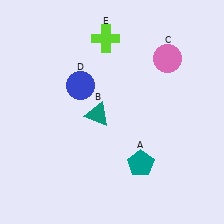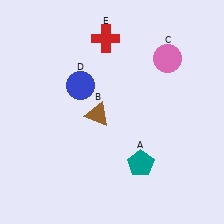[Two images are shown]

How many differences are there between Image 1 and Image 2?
There are 2 differences between the two images.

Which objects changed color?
B changed from teal to brown. E changed from lime to red.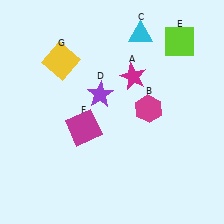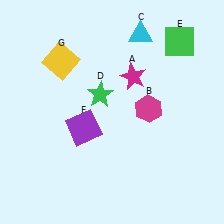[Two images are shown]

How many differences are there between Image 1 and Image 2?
There are 3 differences between the two images.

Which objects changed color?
D changed from purple to green. E changed from lime to green. F changed from magenta to purple.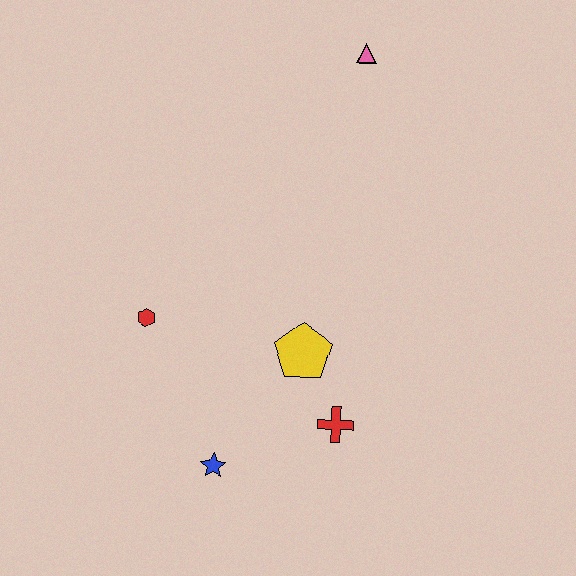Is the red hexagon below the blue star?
No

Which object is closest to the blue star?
The red cross is closest to the blue star.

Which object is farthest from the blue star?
The pink triangle is farthest from the blue star.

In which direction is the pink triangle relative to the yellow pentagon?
The pink triangle is above the yellow pentagon.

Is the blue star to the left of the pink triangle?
Yes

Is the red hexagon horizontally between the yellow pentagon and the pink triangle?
No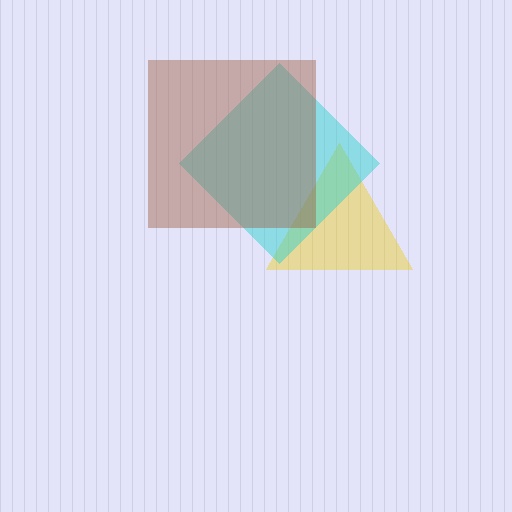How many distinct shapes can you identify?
There are 3 distinct shapes: a yellow triangle, a cyan diamond, a brown square.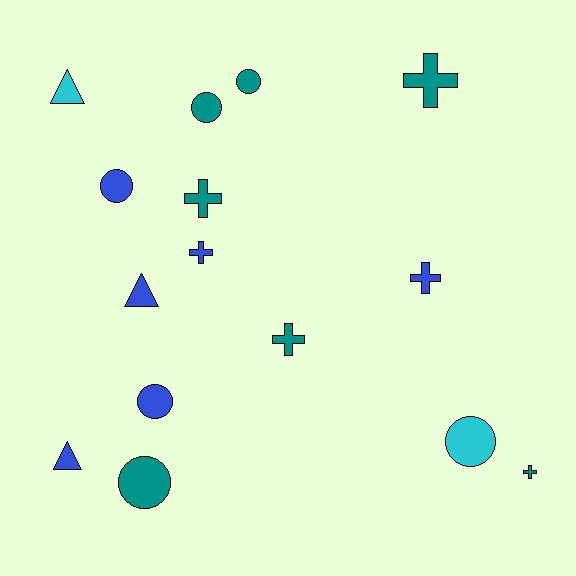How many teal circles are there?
There are 3 teal circles.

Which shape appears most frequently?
Cross, with 6 objects.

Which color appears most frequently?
Teal, with 7 objects.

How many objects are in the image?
There are 15 objects.